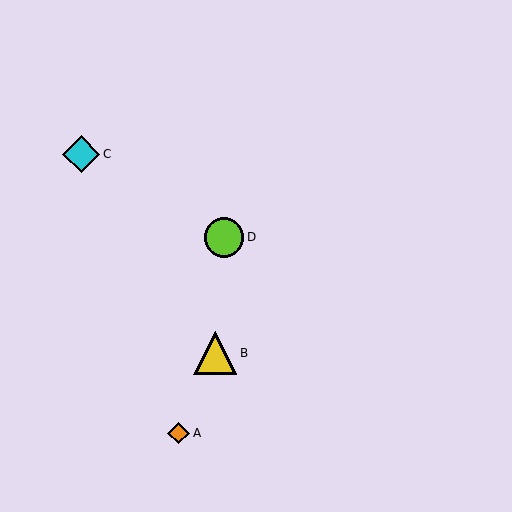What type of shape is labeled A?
Shape A is an orange diamond.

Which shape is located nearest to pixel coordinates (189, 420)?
The orange diamond (labeled A) at (179, 433) is nearest to that location.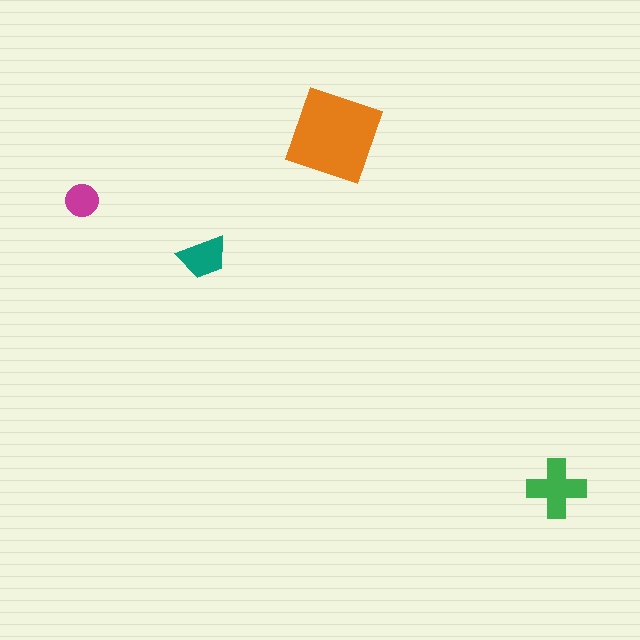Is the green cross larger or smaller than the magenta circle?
Larger.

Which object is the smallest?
The magenta circle.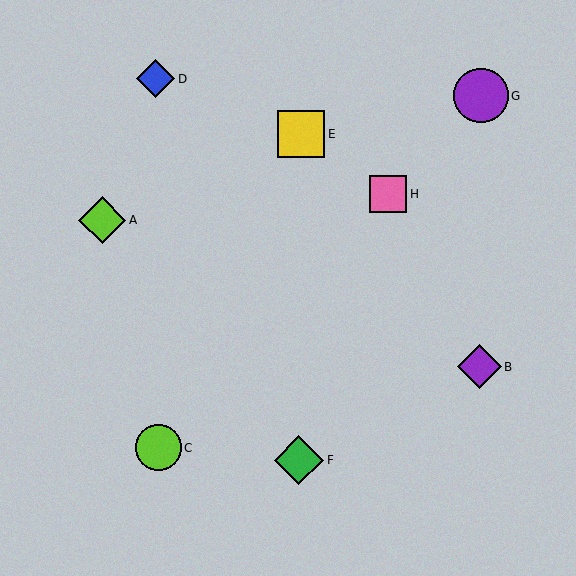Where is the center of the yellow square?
The center of the yellow square is at (301, 134).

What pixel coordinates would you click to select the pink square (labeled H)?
Click at (388, 194) to select the pink square H.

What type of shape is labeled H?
Shape H is a pink square.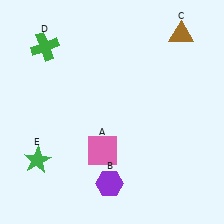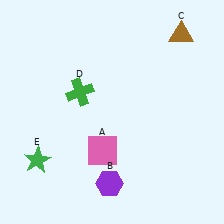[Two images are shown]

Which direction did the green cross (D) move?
The green cross (D) moved down.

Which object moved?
The green cross (D) moved down.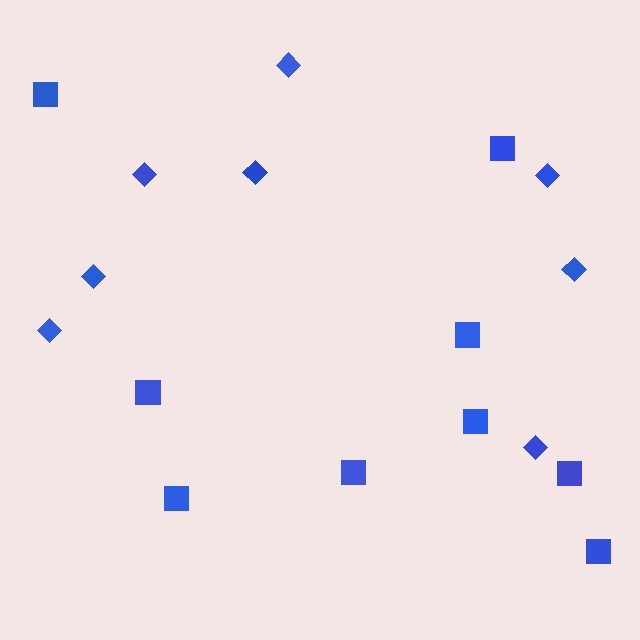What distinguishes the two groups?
There are 2 groups: one group of squares (9) and one group of diamonds (8).